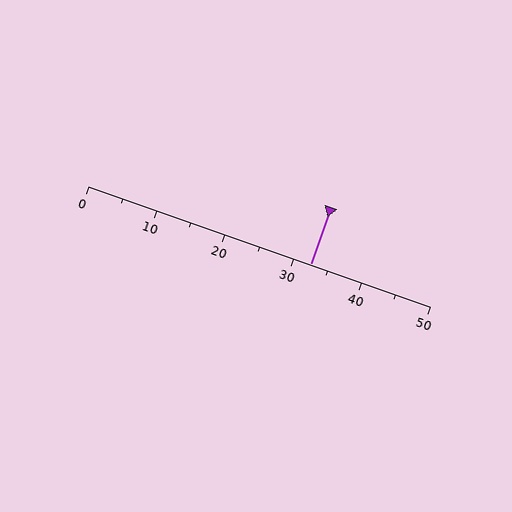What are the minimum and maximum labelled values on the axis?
The axis runs from 0 to 50.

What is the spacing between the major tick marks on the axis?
The major ticks are spaced 10 apart.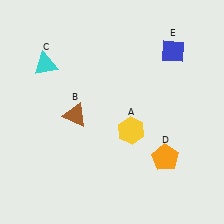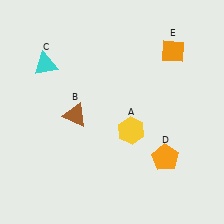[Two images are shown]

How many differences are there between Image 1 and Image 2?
There is 1 difference between the two images.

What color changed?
The diamond (E) changed from blue in Image 1 to orange in Image 2.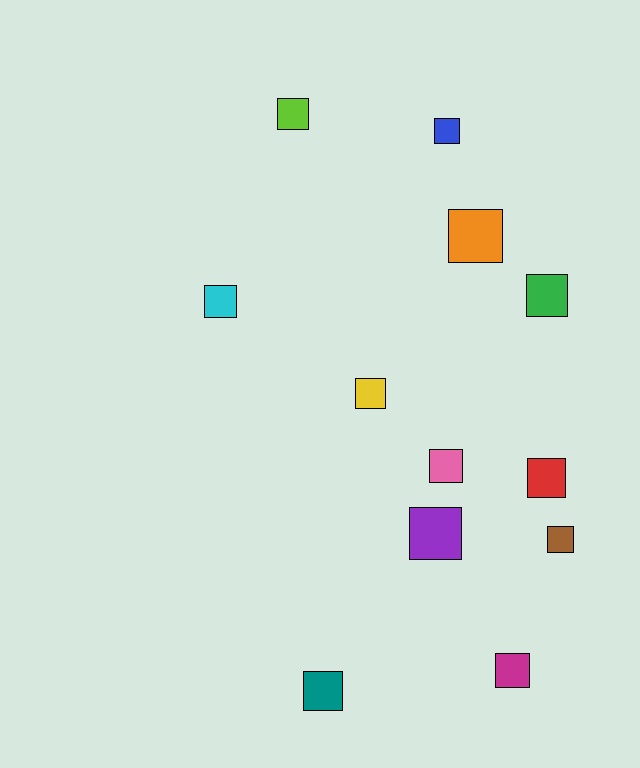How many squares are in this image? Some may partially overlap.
There are 12 squares.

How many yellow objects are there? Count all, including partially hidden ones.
There is 1 yellow object.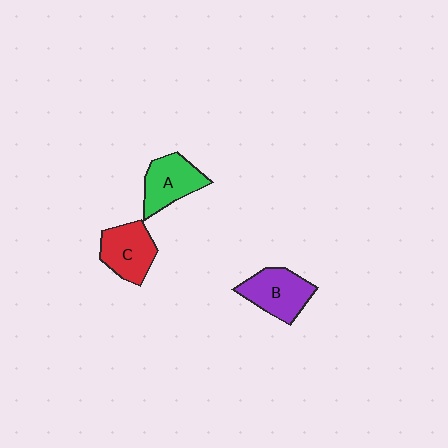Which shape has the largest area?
Shape B (purple).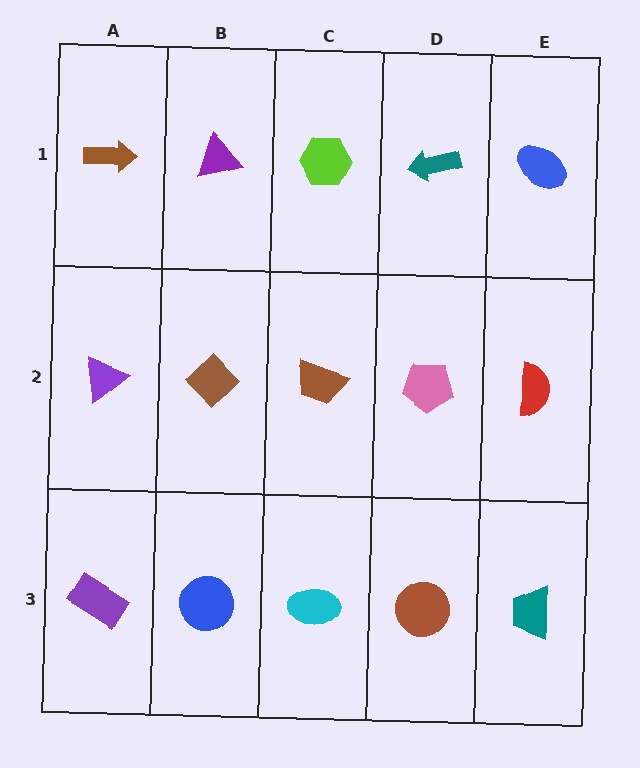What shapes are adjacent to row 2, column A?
A brown arrow (row 1, column A), a purple rectangle (row 3, column A), a brown diamond (row 2, column B).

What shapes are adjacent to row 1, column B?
A brown diamond (row 2, column B), a brown arrow (row 1, column A), a lime hexagon (row 1, column C).